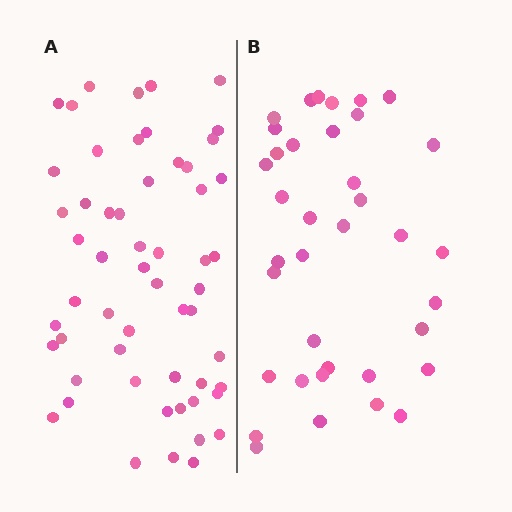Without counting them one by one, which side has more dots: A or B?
Region A (the left region) has more dots.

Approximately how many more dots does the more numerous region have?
Region A has approximately 20 more dots than region B.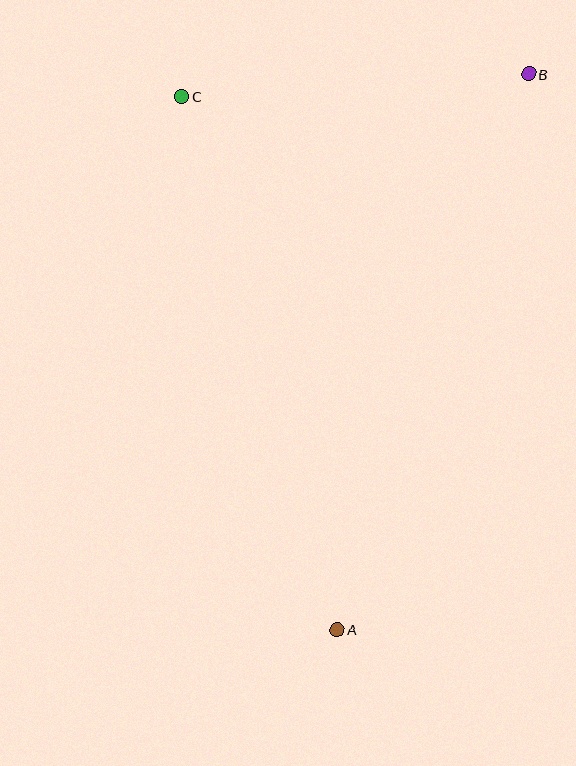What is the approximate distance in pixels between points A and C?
The distance between A and C is approximately 555 pixels.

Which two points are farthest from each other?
Points A and B are farthest from each other.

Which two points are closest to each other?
Points B and C are closest to each other.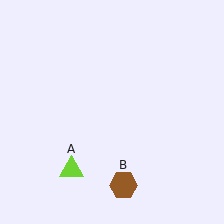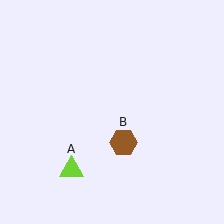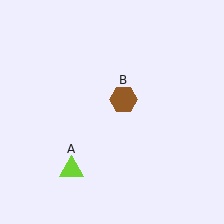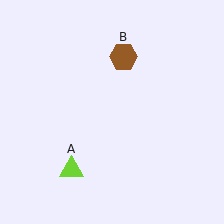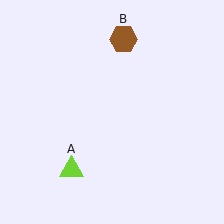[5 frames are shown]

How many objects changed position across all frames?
1 object changed position: brown hexagon (object B).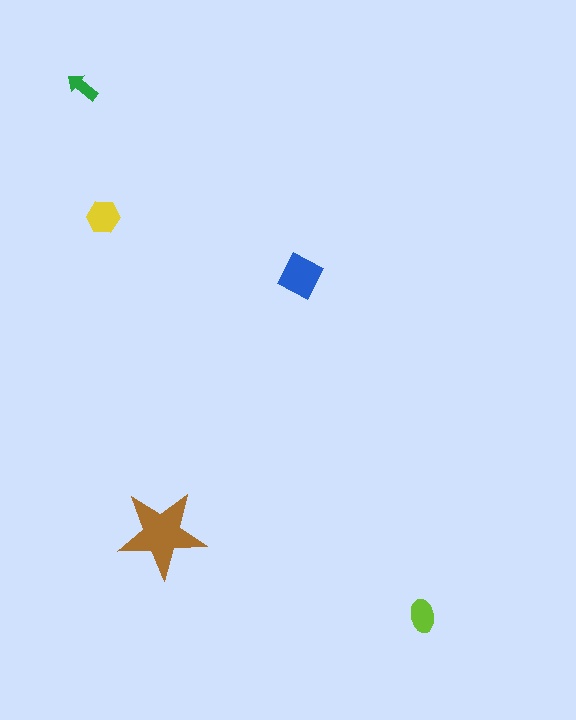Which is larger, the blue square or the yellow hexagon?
The blue square.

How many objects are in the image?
There are 5 objects in the image.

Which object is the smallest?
The green arrow.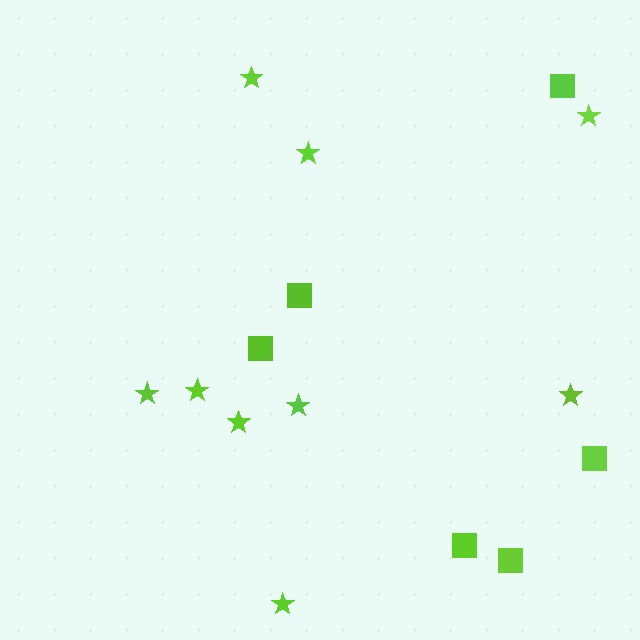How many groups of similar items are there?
There are 2 groups: one group of squares (6) and one group of stars (9).